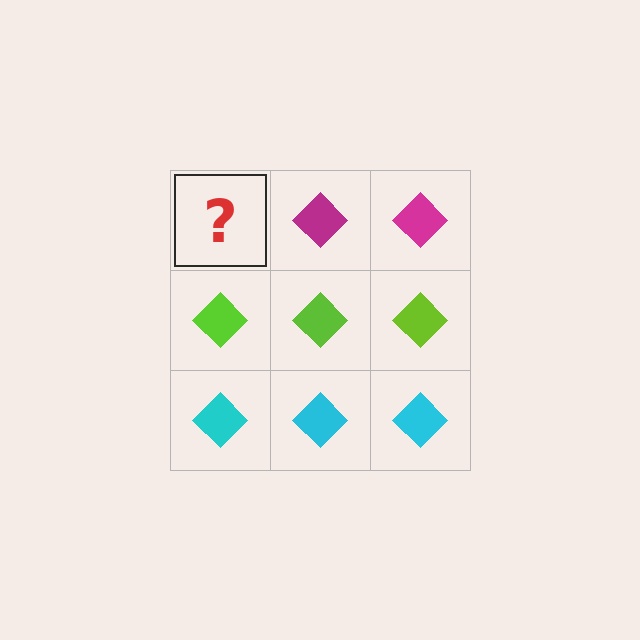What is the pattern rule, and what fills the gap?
The rule is that each row has a consistent color. The gap should be filled with a magenta diamond.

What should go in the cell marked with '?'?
The missing cell should contain a magenta diamond.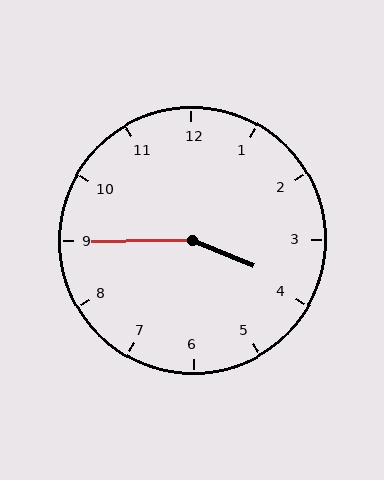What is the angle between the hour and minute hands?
Approximately 158 degrees.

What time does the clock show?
3:45.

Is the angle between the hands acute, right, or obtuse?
It is obtuse.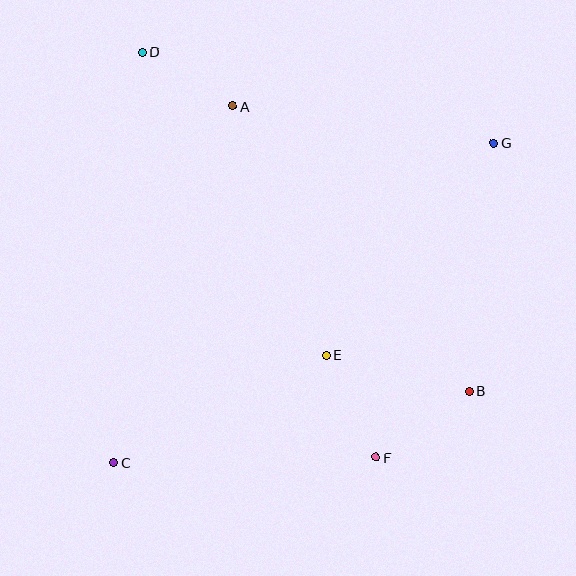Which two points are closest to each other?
Points A and D are closest to each other.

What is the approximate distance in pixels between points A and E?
The distance between A and E is approximately 266 pixels.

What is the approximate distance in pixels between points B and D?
The distance between B and D is approximately 471 pixels.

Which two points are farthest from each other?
Points C and G are farthest from each other.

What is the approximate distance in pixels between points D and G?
The distance between D and G is approximately 363 pixels.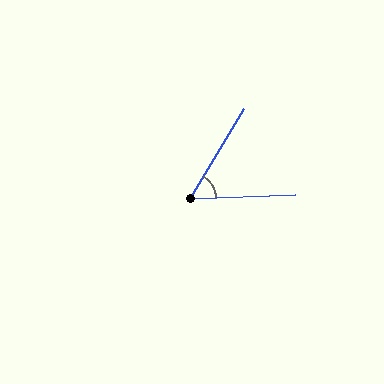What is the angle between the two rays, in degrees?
Approximately 57 degrees.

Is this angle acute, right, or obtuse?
It is acute.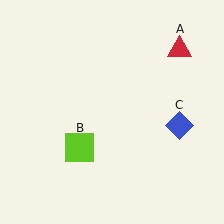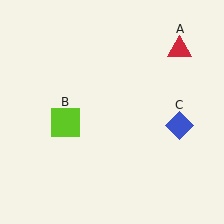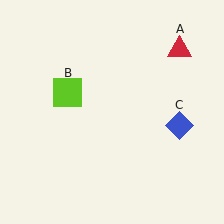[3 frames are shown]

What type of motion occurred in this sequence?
The lime square (object B) rotated clockwise around the center of the scene.